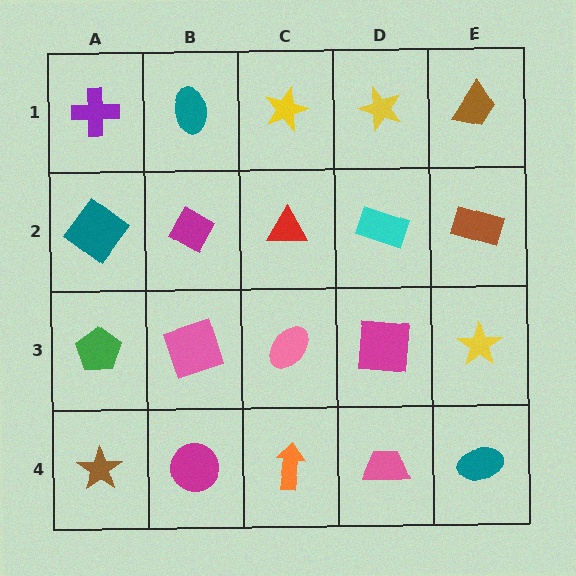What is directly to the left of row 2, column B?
A teal diamond.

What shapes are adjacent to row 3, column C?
A red triangle (row 2, column C), an orange arrow (row 4, column C), a pink square (row 3, column B), a magenta square (row 3, column D).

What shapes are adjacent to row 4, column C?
A pink ellipse (row 3, column C), a magenta circle (row 4, column B), a pink trapezoid (row 4, column D).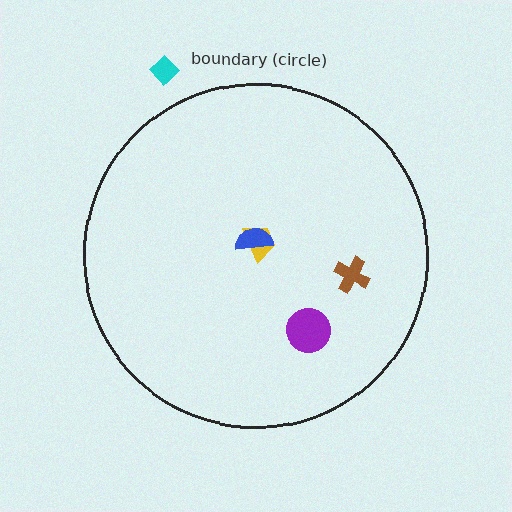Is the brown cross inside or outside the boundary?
Inside.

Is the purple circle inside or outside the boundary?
Inside.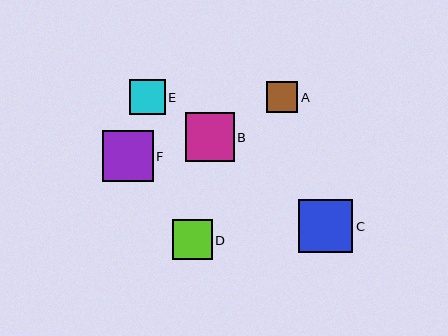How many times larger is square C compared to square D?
Square C is approximately 1.4 times the size of square D.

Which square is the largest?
Square C is the largest with a size of approximately 54 pixels.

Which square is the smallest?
Square A is the smallest with a size of approximately 31 pixels.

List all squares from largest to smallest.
From largest to smallest: C, F, B, D, E, A.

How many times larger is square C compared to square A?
Square C is approximately 1.7 times the size of square A.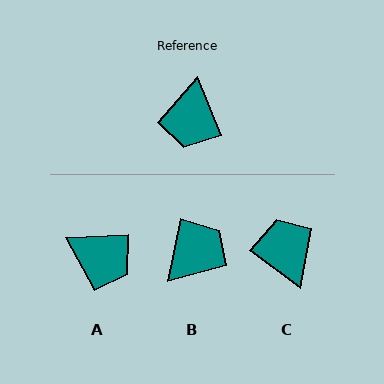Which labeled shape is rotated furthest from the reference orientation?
C, about 149 degrees away.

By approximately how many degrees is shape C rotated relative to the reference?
Approximately 149 degrees clockwise.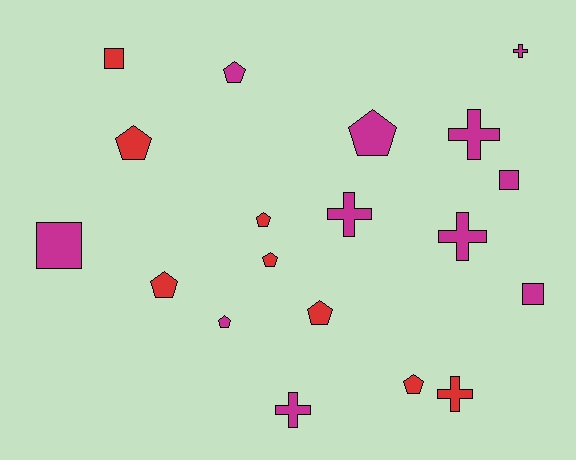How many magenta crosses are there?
There are 5 magenta crosses.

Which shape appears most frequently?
Pentagon, with 9 objects.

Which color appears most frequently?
Magenta, with 11 objects.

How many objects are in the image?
There are 19 objects.